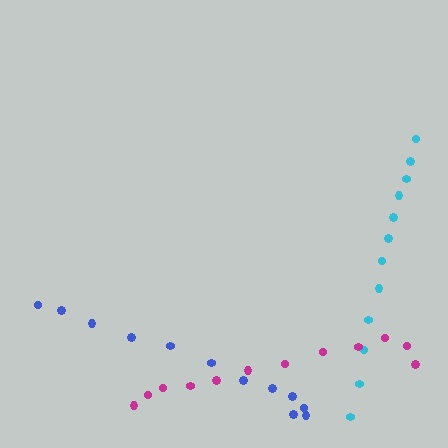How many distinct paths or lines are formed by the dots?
There are 3 distinct paths.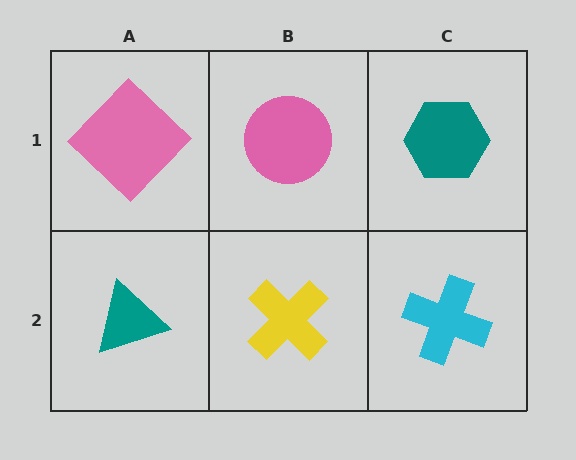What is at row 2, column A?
A teal triangle.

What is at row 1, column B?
A pink circle.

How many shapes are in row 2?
3 shapes.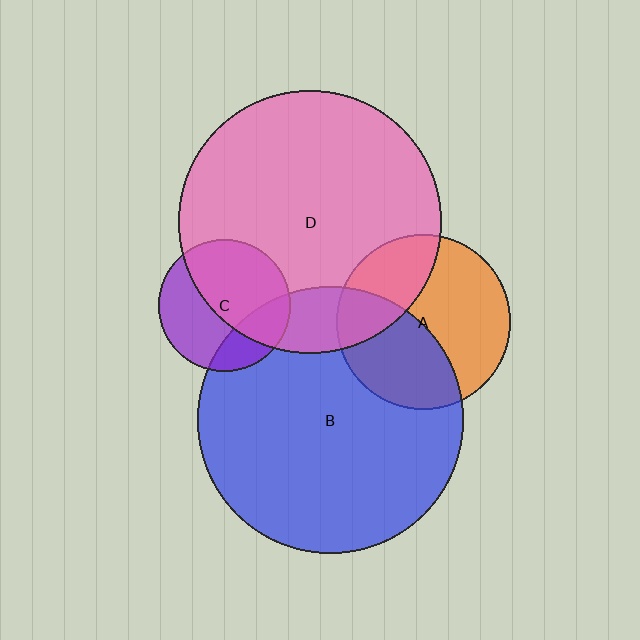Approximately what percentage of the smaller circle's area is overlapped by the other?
Approximately 15%.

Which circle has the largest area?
Circle B (blue).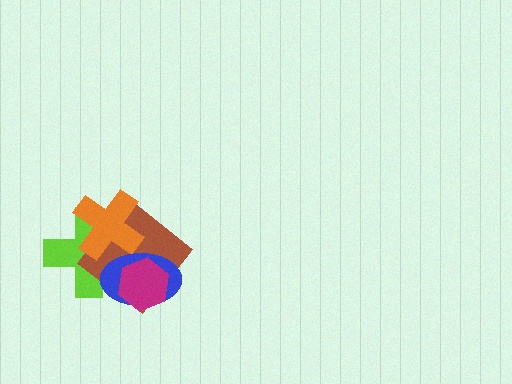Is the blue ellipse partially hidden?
Yes, it is partially covered by another shape.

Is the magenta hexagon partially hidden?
No, no other shape covers it.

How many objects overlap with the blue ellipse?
4 objects overlap with the blue ellipse.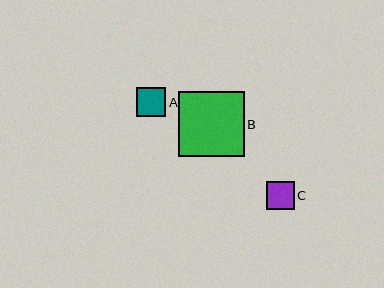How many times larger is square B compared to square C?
Square B is approximately 2.4 times the size of square C.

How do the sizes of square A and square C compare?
Square A and square C are approximately the same size.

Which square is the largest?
Square B is the largest with a size of approximately 66 pixels.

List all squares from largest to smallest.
From largest to smallest: B, A, C.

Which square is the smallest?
Square C is the smallest with a size of approximately 27 pixels.